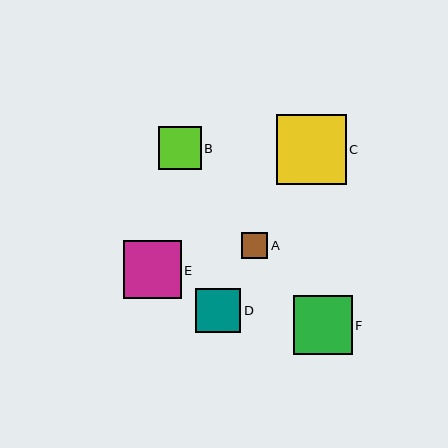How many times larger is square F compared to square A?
Square F is approximately 2.2 times the size of square A.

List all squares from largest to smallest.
From largest to smallest: C, F, E, D, B, A.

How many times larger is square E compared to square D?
Square E is approximately 1.3 times the size of square D.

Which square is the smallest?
Square A is the smallest with a size of approximately 26 pixels.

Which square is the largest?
Square C is the largest with a size of approximately 70 pixels.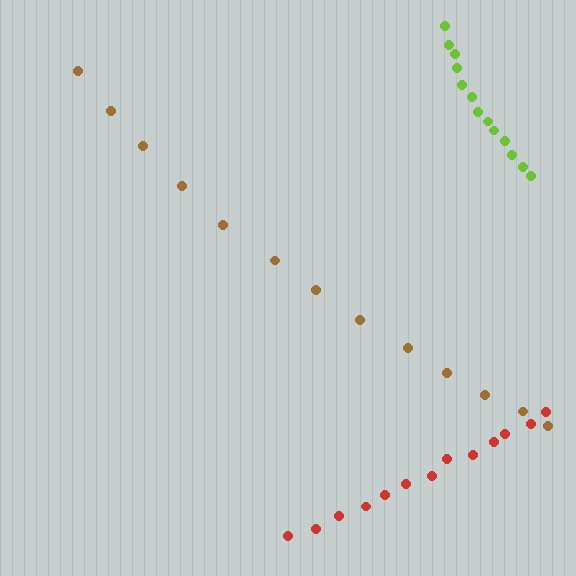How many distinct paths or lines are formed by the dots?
There are 3 distinct paths.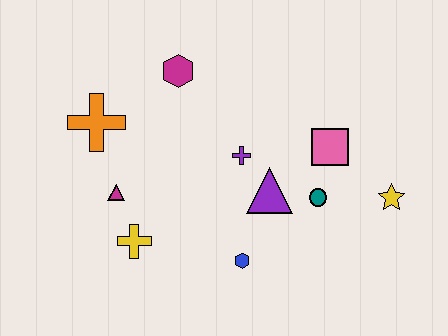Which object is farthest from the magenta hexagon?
The yellow star is farthest from the magenta hexagon.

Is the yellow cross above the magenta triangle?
No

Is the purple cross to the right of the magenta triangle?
Yes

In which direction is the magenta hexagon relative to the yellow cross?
The magenta hexagon is above the yellow cross.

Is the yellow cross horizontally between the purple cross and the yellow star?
No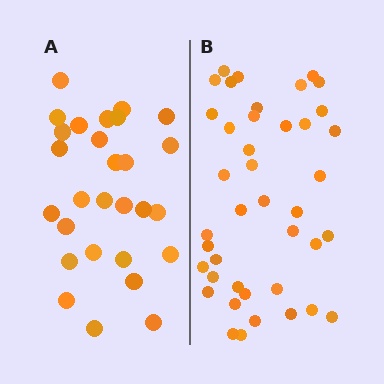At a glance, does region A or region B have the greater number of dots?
Region B (the right region) has more dots.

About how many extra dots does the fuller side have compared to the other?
Region B has approximately 15 more dots than region A.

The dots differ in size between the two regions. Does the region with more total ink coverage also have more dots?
No. Region A has more total ink coverage because its dots are larger, but region B actually contains more individual dots. Total area can be misleading — the number of items is what matters here.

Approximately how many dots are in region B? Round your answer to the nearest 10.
About 40 dots. (The exact count is 41, which rounds to 40.)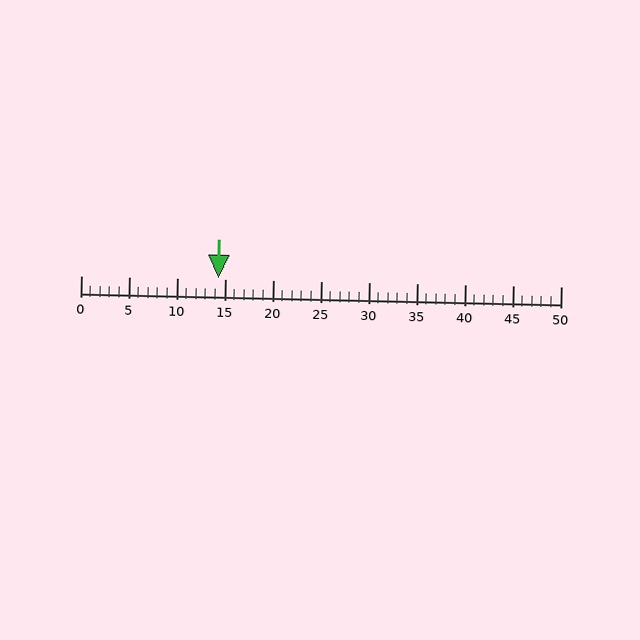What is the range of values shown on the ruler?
The ruler shows values from 0 to 50.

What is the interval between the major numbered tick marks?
The major tick marks are spaced 5 units apart.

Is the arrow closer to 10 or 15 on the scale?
The arrow is closer to 15.